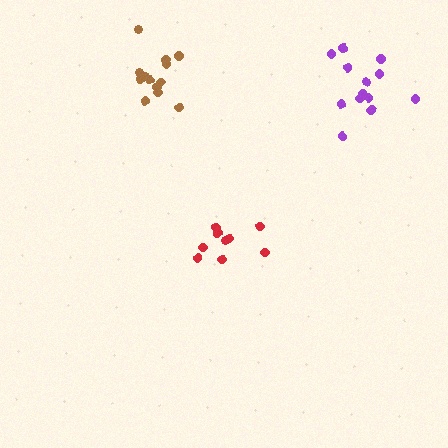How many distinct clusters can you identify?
There are 3 distinct clusters.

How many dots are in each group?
Group 1: 13 dots, Group 2: 13 dots, Group 3: 9 dots (35 total).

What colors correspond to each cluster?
The clusters are colored: brown, purple, red.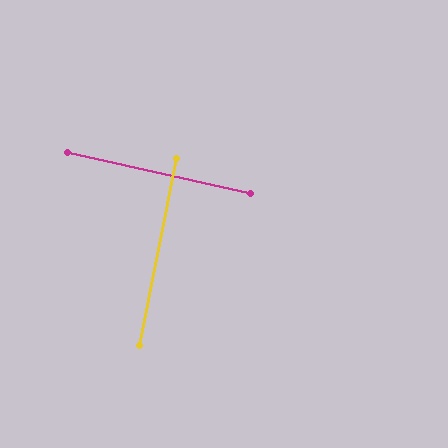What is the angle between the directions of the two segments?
Approximately 89 degrees.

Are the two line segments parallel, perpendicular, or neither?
Perpendicular — they meet at approximately 89°.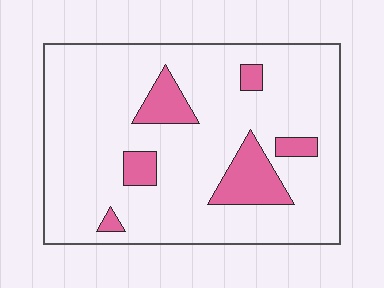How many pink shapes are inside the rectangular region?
6.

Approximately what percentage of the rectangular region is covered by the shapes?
Approximately 15%.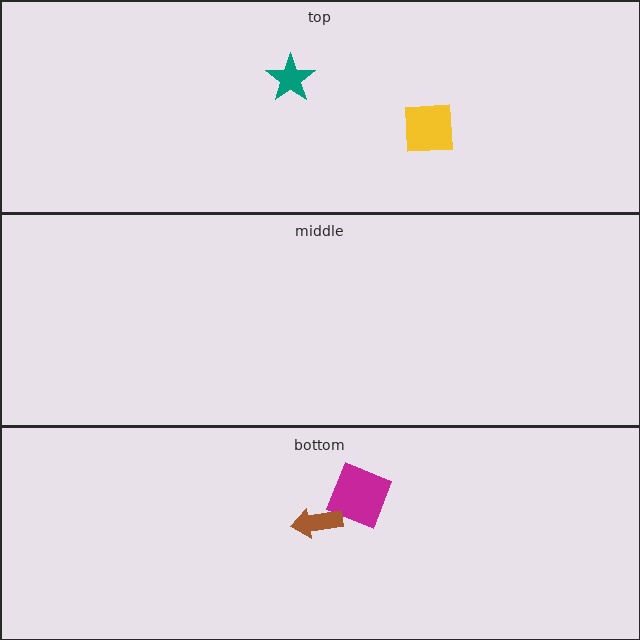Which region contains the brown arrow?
The bottom region.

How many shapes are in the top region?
2.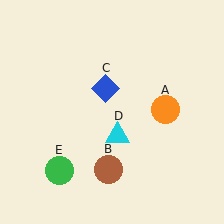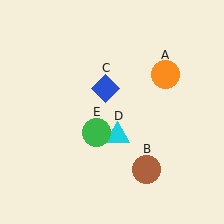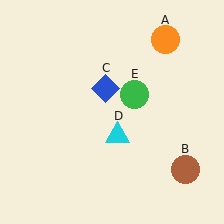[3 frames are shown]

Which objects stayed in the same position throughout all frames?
Blue diamond (object C) and cyan triangle (object D) remained stationary.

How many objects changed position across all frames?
3 objects changed position: orange circle (object A), brown circle (object B), green circle (object E).